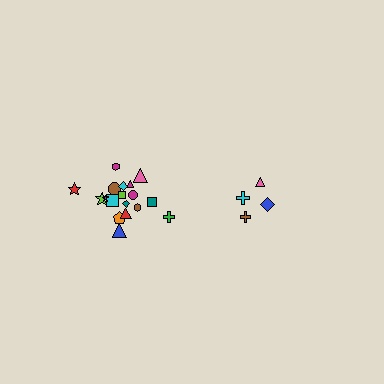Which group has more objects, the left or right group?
The left group.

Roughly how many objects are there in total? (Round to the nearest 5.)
Roughly 20 objects in total.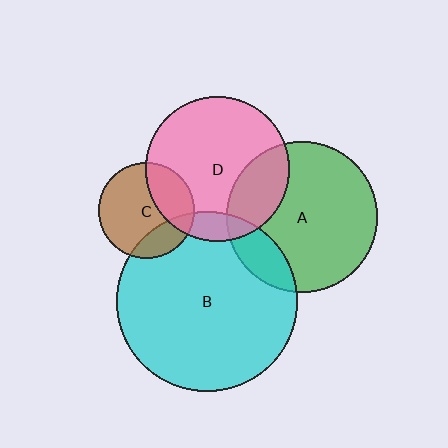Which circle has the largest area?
Circle B (cyan).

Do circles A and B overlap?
Yes.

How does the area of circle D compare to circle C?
Approximately 2.2 times.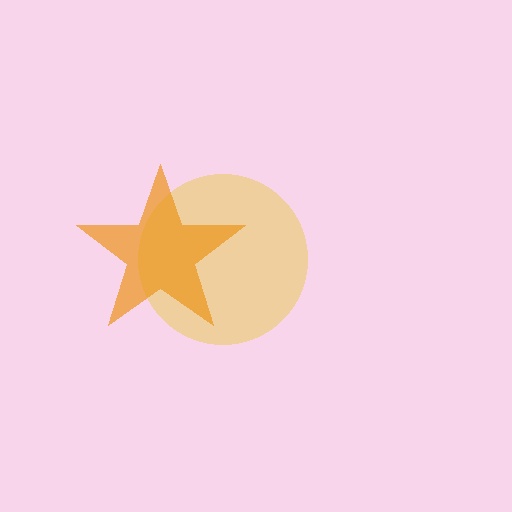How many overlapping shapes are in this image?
There are 2 overlapping shapes in the image.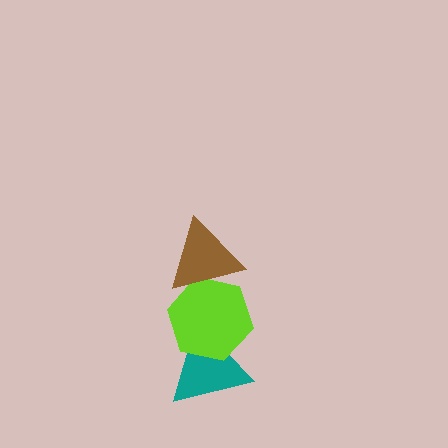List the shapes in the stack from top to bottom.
From top to bottom: the brown triangle, the lime hexagon, the teal triangle.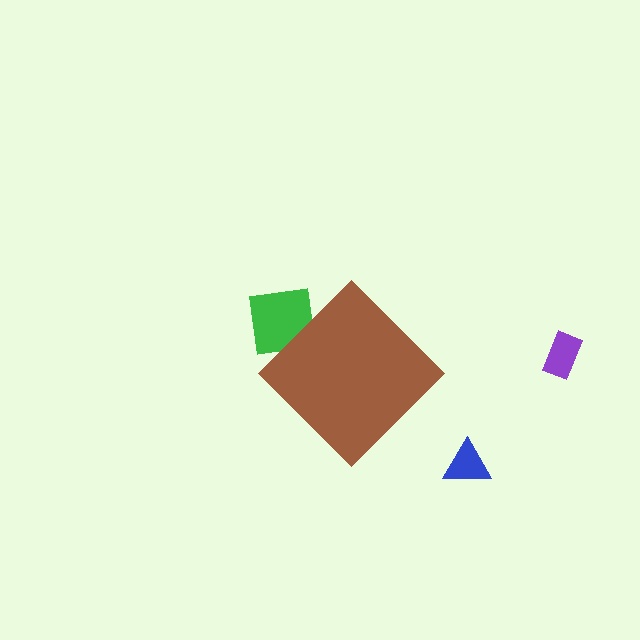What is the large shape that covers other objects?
A brown diamond.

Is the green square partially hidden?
Yes, the green square is partially hidden behind the brown diamond.